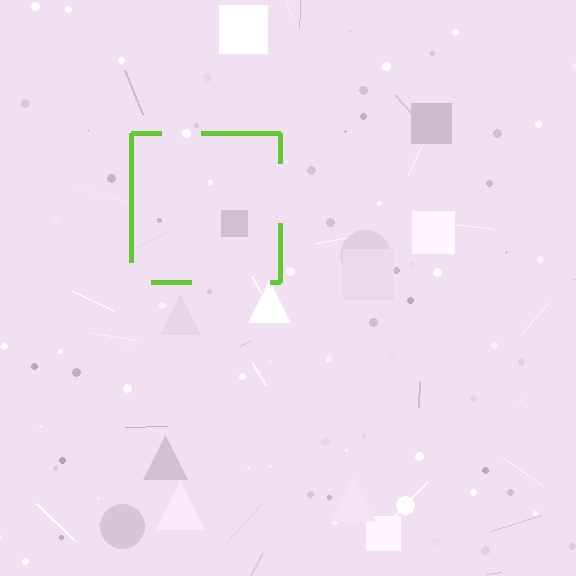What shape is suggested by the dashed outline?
The dashed outline suggests a square.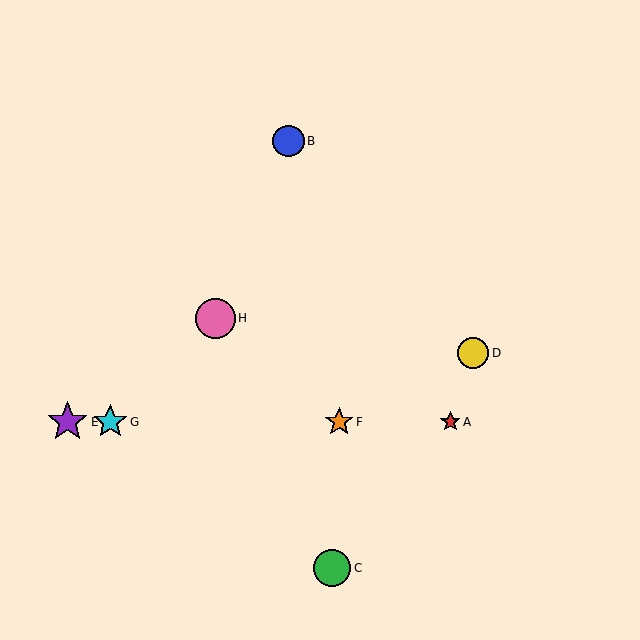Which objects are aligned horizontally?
Objects A, E, F, G are aligned horizontally.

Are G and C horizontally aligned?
No, G is at y≈422 and C is at y≈568.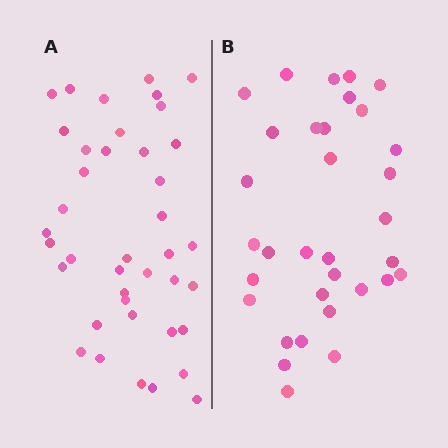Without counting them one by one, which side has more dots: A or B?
Region A (the left region) has more dots.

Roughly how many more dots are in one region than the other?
Region A has roughly 8 or so more dots than region B.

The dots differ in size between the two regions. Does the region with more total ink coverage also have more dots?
No. Region B has more total ink coverage because its dots are larger, but region A actually contains more individual dots. Total area can be misleading — the number of items is what matters here.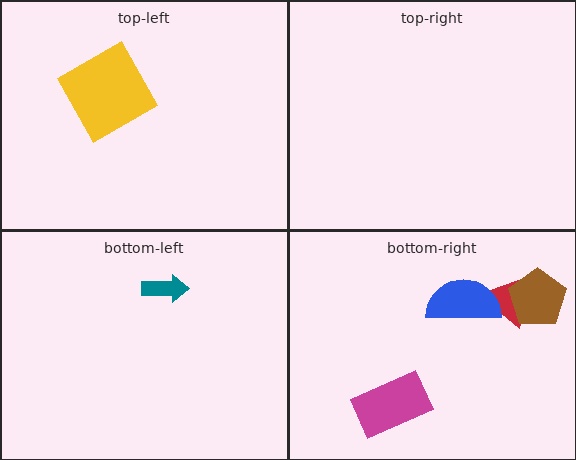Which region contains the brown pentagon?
The bottom-right region.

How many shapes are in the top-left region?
1.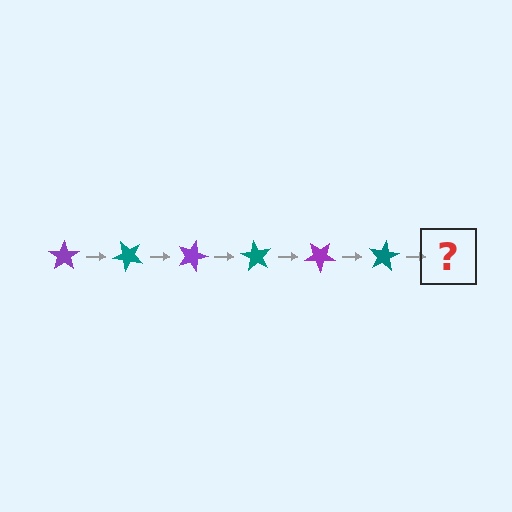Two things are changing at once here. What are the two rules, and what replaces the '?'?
The two rules are that it rotates 45 degrees each step and the color cycles through purple and teal. The '?' should be a purple star, rotated 270 degrees from the start.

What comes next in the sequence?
The next element should be a purple star, rotated 270 degrees from the start.